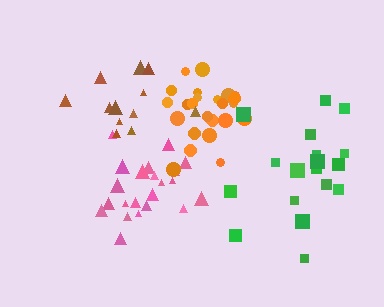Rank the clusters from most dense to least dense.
pink, orange, brown, green.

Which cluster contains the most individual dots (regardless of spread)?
Orange (24).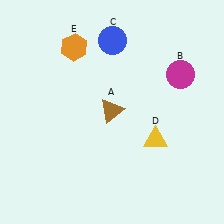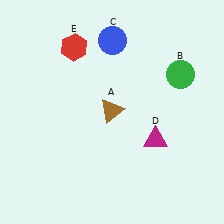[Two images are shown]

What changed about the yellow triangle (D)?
In Image 1, D is yellow. In Image 2, it changed to magenta.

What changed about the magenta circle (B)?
In Image 1, B is magenta. In Image 2, it changed to green.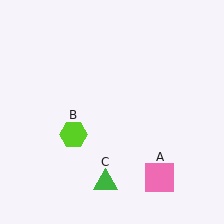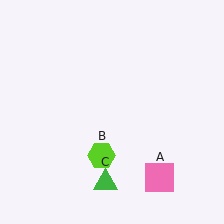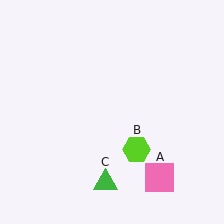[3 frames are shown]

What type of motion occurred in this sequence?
The lime hexagon (object B) rotated counterclockwise around the center of the scene.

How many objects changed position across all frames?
1 object changed position: lime hexagon (object B).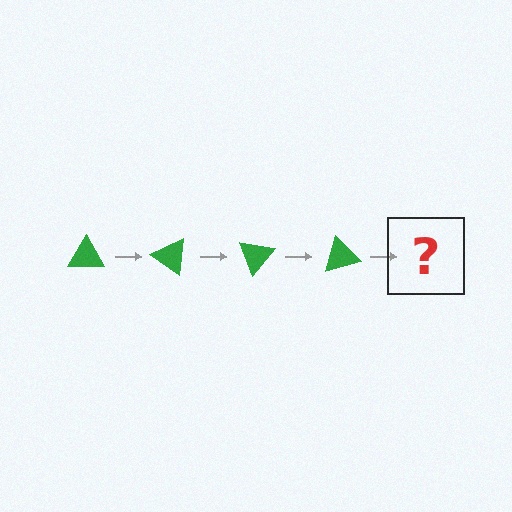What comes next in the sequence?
The next element should be a green triangle rotated 140 degrees.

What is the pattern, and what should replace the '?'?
The pattern is that the triangle rotates 35 degrees each step. The '?' should be a green triangle rotated 140 degrees.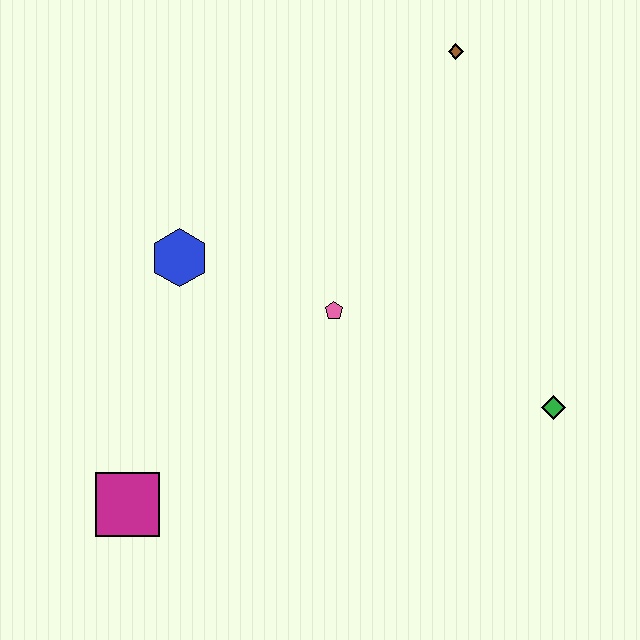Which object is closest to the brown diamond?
The pink pentagon is closest to the brown diamond.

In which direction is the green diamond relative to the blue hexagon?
The green diamond is to the right of the blue hexagon.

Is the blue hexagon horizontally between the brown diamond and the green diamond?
No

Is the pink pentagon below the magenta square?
No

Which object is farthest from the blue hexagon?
The green diamond is farthest from the blue hexagon.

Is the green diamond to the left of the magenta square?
No